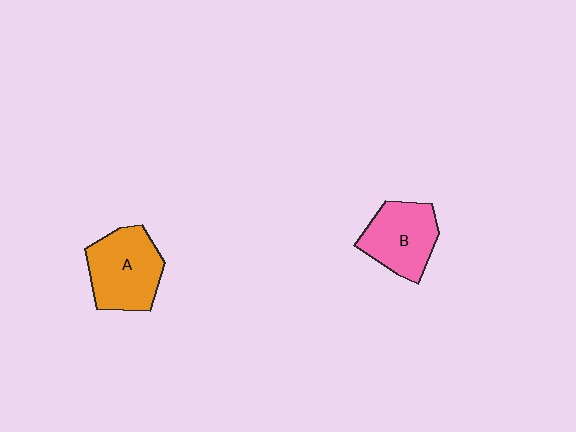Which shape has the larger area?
Shape A (orange).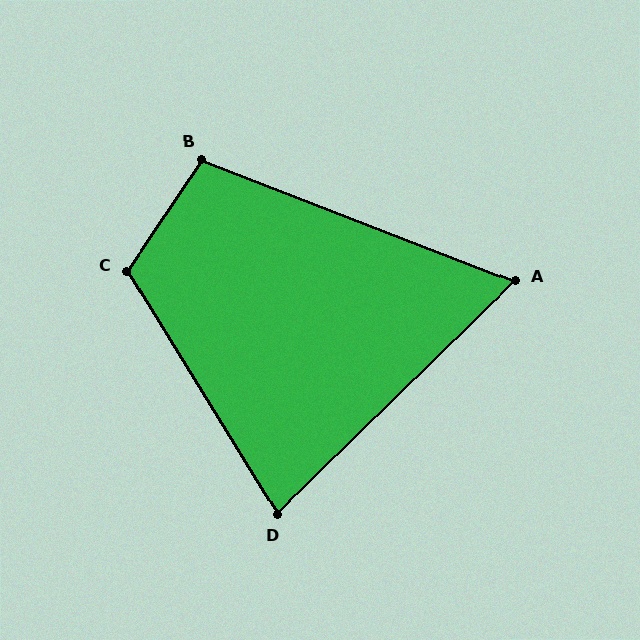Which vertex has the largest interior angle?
C, at approximately 115 degrees.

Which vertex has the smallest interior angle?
A, at approximately 65 degrees.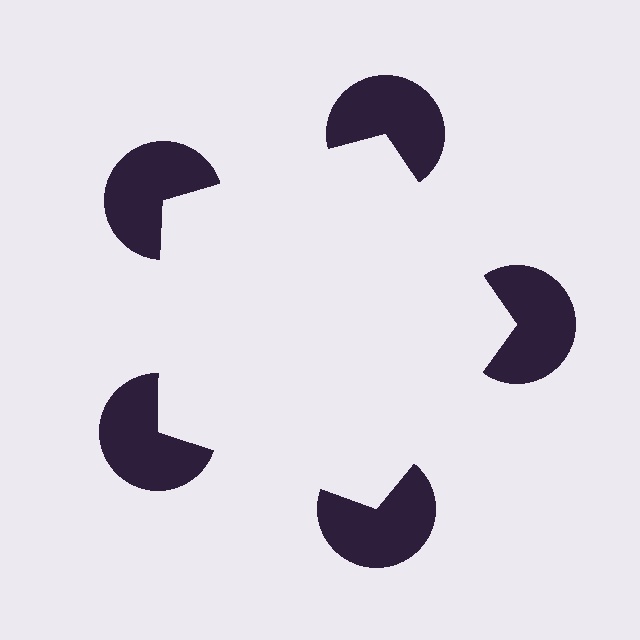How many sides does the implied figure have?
5 sides.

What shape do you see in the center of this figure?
An illusory pentagon — its edges are inferred from the aligned wedge cuts in the pac-man discs, not physically drawn.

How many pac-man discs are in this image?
There are 5 — one at each vertex of the illusory pentagon.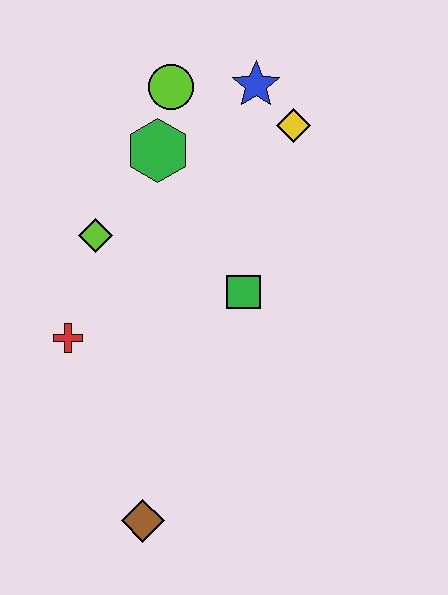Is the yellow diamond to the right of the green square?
Yes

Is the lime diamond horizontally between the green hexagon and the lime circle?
No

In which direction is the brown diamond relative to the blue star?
The brown diamond is below the blue star.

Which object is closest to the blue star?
The yellow diamond is closest to the blue star.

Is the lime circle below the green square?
No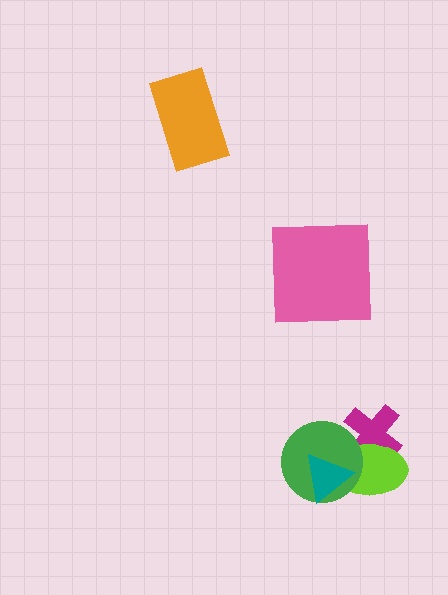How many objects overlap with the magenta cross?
2 objects overlap with the magenta cross.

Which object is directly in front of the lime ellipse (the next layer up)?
The green circle is directly in front of the lime ellipse.